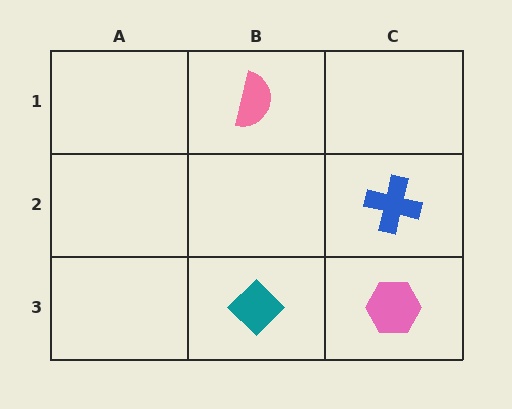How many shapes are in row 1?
1 shape.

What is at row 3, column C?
A pink hexagon.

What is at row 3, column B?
A teal diamond.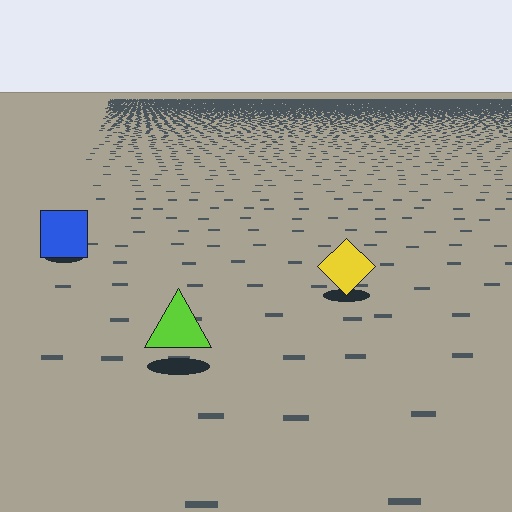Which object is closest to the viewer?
The lime triangle is closest. The texture marks near it are larger and more spread out.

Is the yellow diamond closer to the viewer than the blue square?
Yes. The yellow diamond is closer — you can tell from the texture gradient: the ground texture is coarser near it.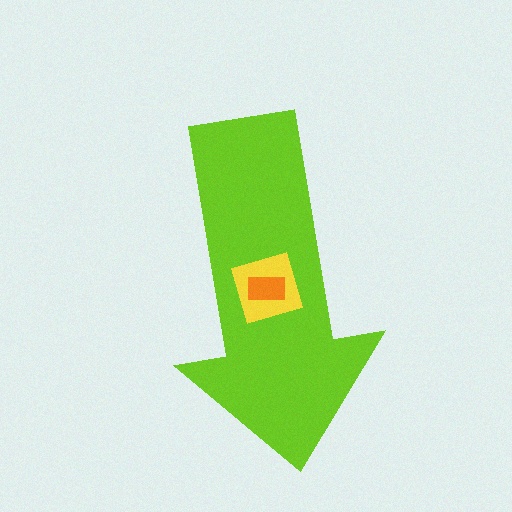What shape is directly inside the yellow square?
The orange rectangle.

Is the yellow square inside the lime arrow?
Yes.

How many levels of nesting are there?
3.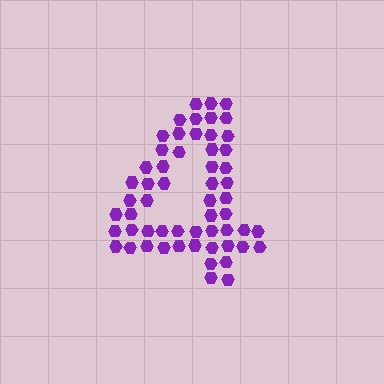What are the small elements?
The small elements are hexagons.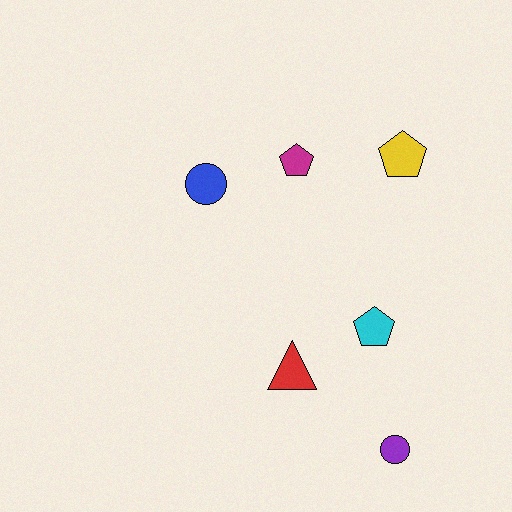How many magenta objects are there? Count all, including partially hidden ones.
There is 1 magenta object.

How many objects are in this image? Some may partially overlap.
There are 6 objects.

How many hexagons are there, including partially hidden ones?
There are no hexagons.